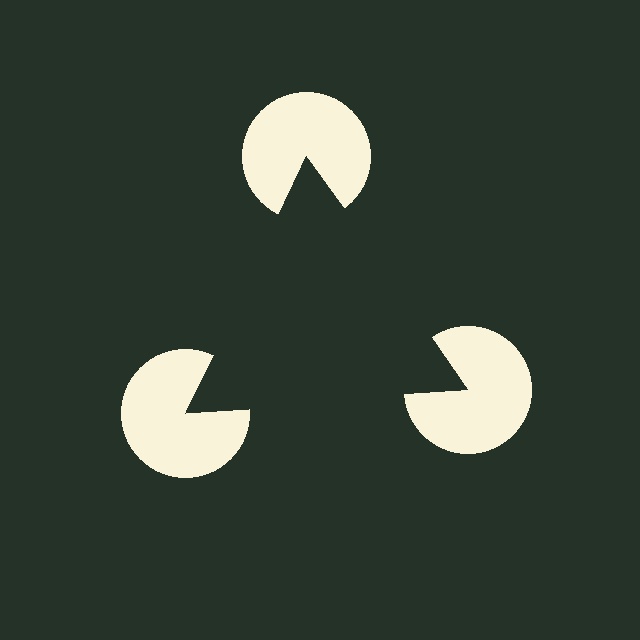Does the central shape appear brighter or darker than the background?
It typically appears slightly darker than the background, even though no actual brightness change is drawn.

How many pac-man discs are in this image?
There are 3 — one at each vertex of the illusory triangle.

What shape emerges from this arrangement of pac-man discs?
An illusory triangle — its edges are inferred from the aligned wedge cuts in the pac-man discs, not physically drawn.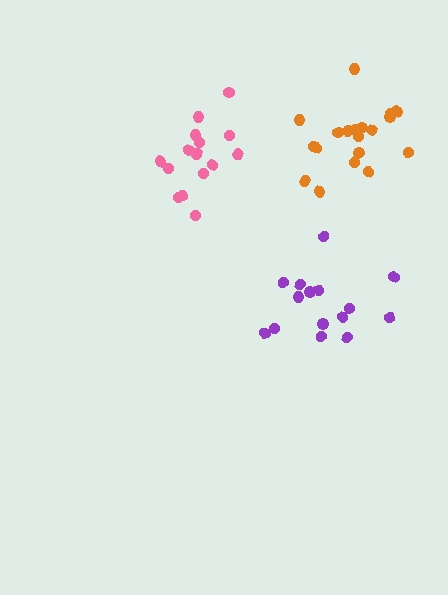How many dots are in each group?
Group 1: 15 dots, Group 2: 16 dots, Group 3: 19 dots (50 total).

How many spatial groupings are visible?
There are 3 spatial groupings.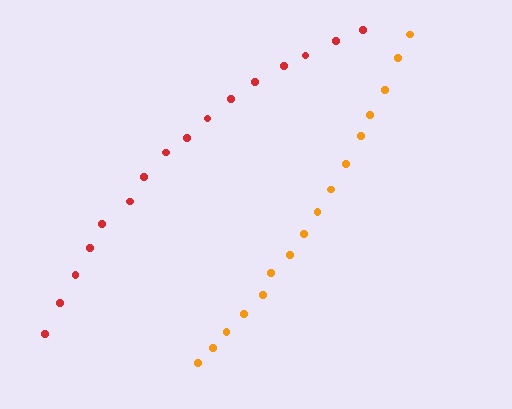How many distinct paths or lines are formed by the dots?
There are 2 distinct paths.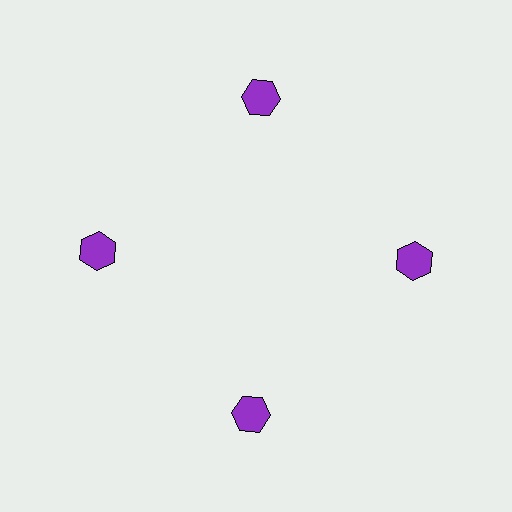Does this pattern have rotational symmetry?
Yes, this pattern has 4-fold rotational symmetry. It looks the same after rotating 90 degrees around the center.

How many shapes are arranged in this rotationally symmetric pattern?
There are 4 shapes, arranged in 4 groups of 1.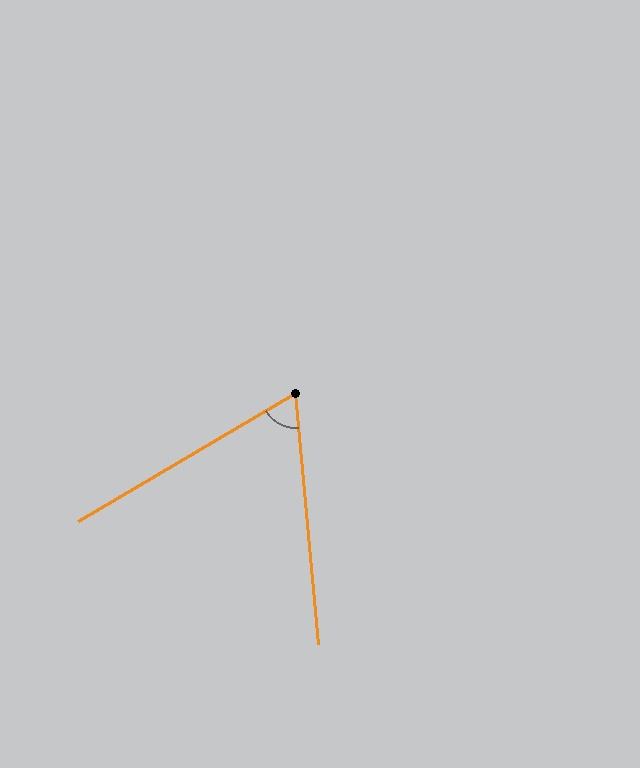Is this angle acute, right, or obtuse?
It is acute.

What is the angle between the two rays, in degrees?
Approximately 64 degrees.